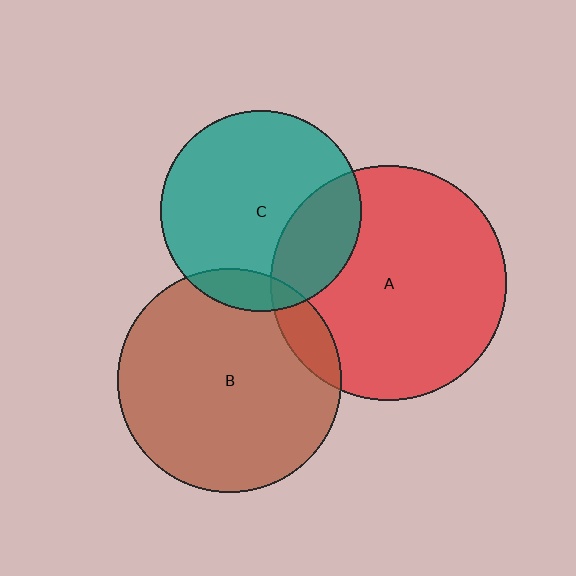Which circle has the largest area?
Circle A (red).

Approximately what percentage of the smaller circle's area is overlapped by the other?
Approximately 10%.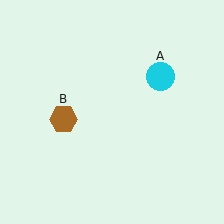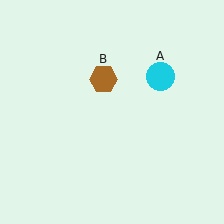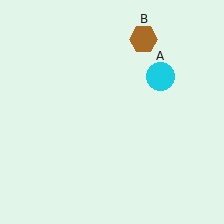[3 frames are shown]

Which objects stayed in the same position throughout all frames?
Cyan circle (object A) remained stationary.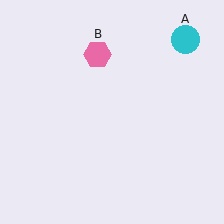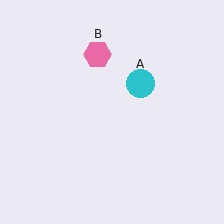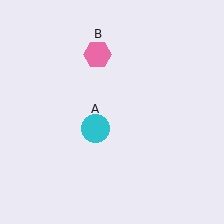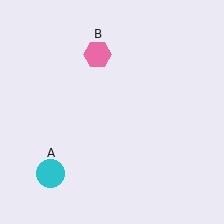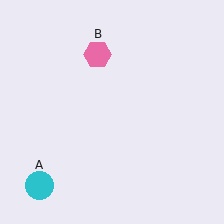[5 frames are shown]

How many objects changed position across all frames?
1 object changed position: cyan circle (object A).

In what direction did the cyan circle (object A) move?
The cyan circle (object A) moved down and to the left.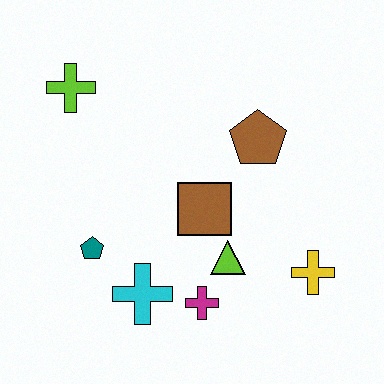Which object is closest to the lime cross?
The teal pentagon is closest to the lime cross.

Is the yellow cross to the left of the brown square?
No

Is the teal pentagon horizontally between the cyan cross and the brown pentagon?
No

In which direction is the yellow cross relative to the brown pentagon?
The yellow cross is below the brown pentagon.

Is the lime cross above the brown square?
Yes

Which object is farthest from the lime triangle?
The lime cross is farthest from the lime triangle.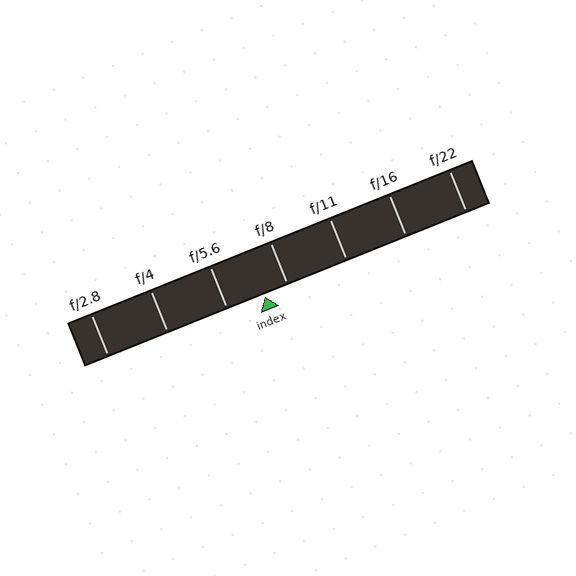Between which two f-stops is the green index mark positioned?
The index mark is between f/5.6 and f/8.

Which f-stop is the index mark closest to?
The index mark is closest to f/8.